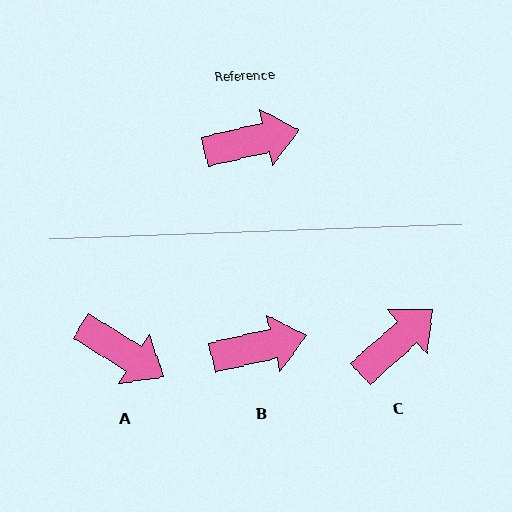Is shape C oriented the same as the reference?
No, it is off by about 29 degrees.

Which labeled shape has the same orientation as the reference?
B.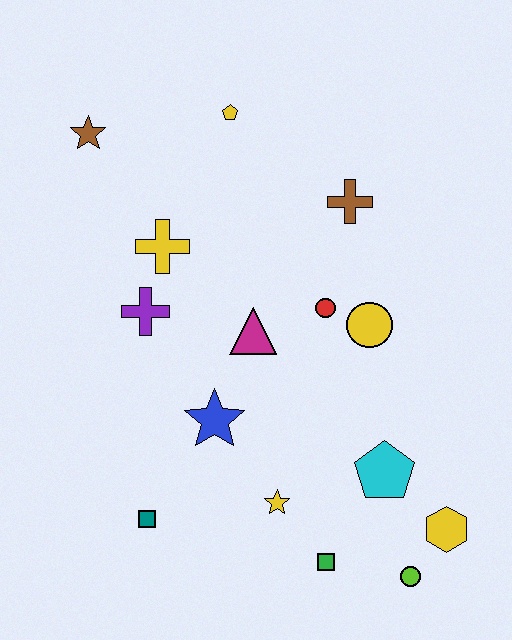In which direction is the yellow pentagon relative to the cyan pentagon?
The yellow pentagon is above the cyan pentagon.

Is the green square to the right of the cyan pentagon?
No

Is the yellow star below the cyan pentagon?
Yes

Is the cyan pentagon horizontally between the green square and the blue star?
No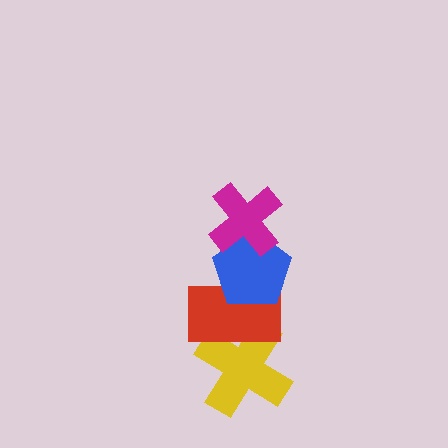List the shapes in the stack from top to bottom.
From top to bottom: the magenta cross, the blue pentagon, the red rectangle, the yellow cross.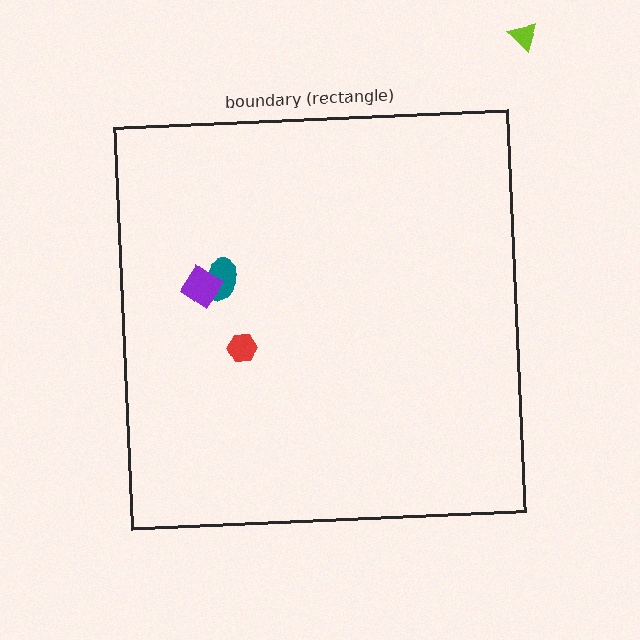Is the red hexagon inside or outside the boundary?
Inside.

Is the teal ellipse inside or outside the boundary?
Inside.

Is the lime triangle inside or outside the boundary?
Outside.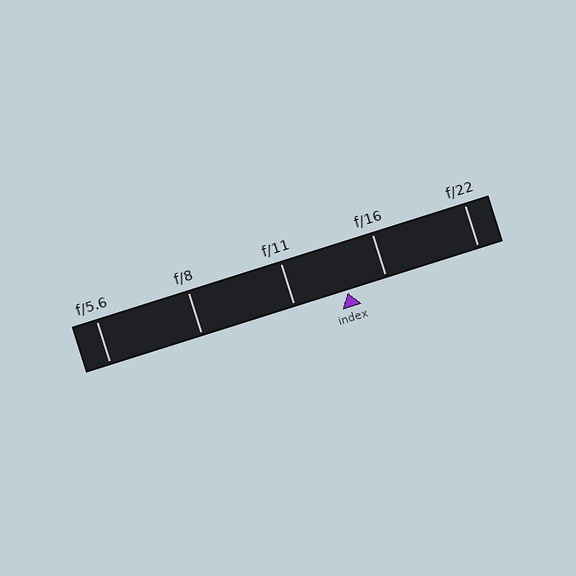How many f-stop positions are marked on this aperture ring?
There are 5 f-stop positions marked.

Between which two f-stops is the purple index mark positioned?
The index mark is between f/11 and f/16.